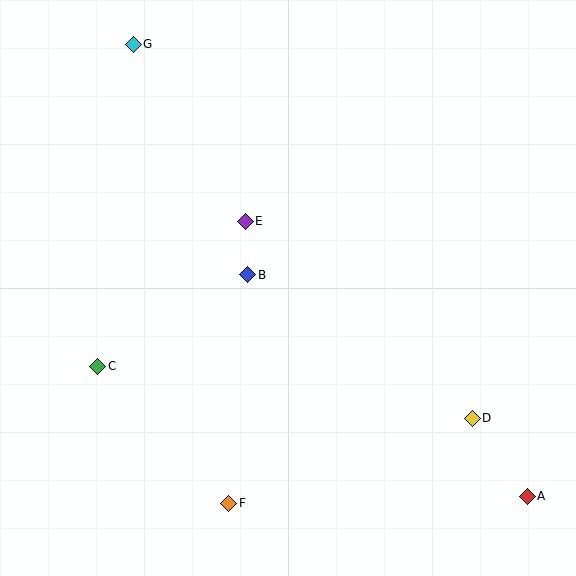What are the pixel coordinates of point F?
Point F is at (229, 503).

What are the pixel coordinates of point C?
Point C is at (98, 366).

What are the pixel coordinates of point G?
Point G is at (133, 44).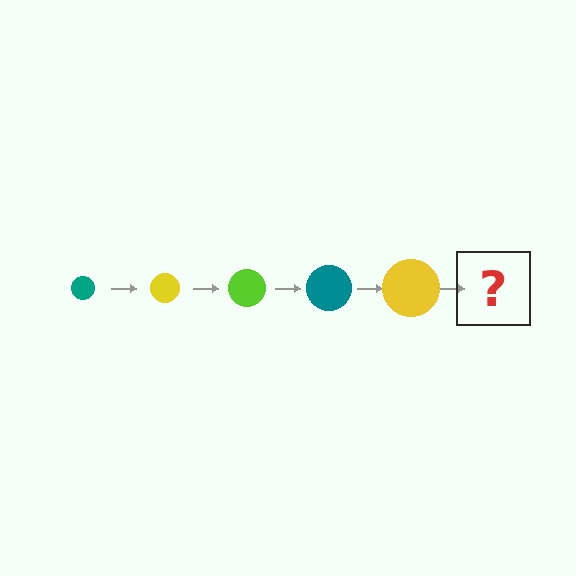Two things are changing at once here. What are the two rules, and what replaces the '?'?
The two rules are that the circle grows larger each step and the color cycles through teal, yellow, and lime. The '?' should be a lime circle, larger than the previous one.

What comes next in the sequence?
The next element should be a lime circle, larger than the previous one.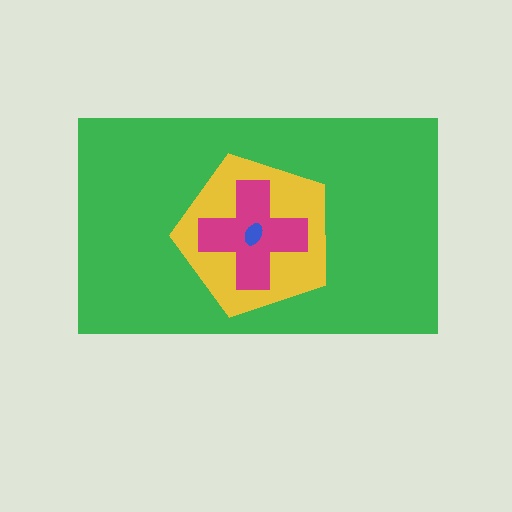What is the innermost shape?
The blue ellipse.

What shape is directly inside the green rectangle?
The yellow pentagon.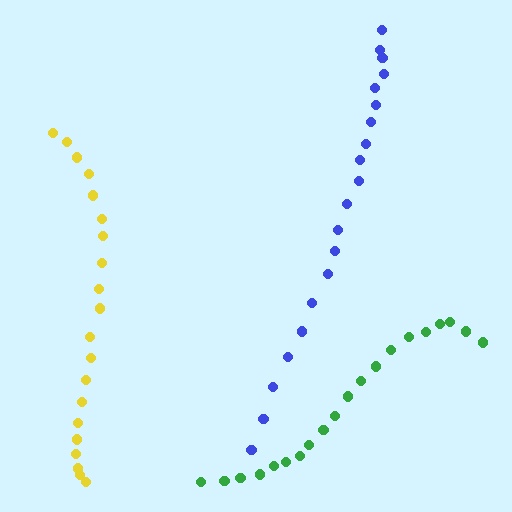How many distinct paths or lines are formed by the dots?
There are 3 distinct paths.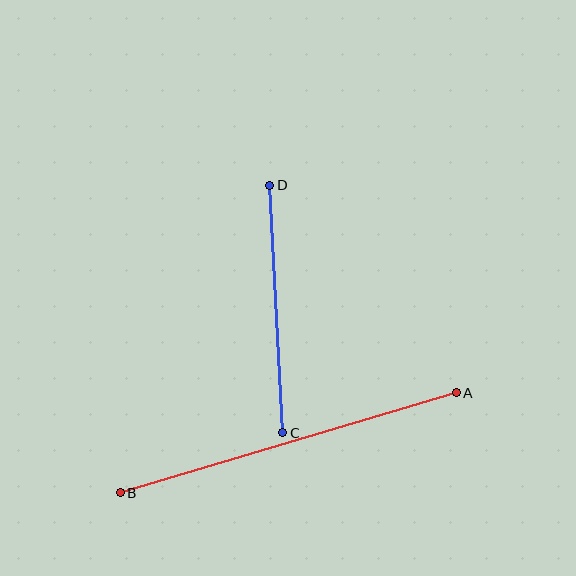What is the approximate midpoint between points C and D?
The midpoint is at approximately (276, 309) pixels.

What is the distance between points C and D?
The distance is approximately 248 pixels.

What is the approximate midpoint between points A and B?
The midpoint is at approximately (288, 443) pixels.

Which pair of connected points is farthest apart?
Points A and B are farthest apart.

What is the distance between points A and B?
The distance is approximately 351 pixels.